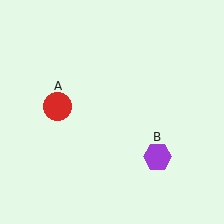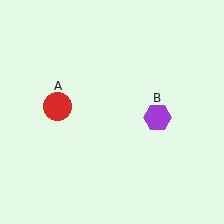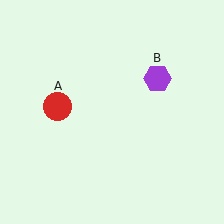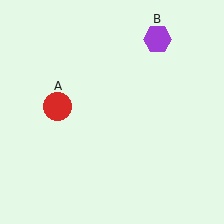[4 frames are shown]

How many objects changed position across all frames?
1 object changed position: purple hexagon (object B).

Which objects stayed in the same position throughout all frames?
Red circle (object A) remained stationary.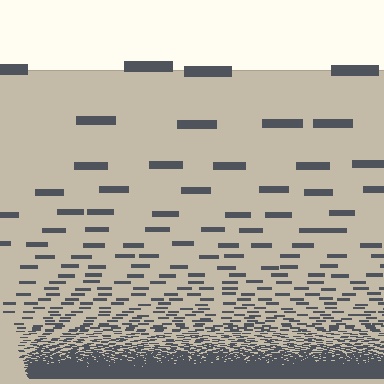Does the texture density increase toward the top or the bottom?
Density increases toward the bottom.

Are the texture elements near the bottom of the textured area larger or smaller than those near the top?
Smaller. The gradient is inverted — elements near the bottom are smaller and denser.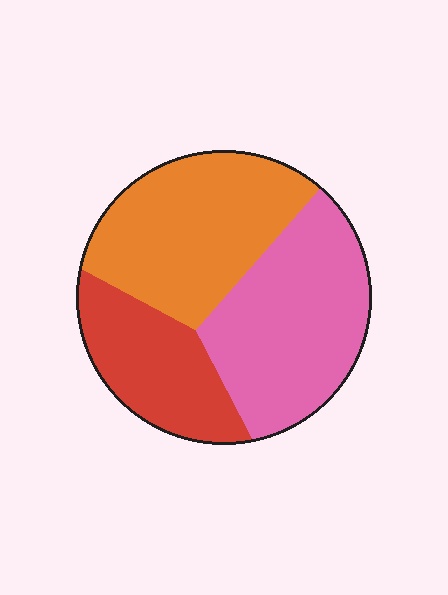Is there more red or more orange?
Orange.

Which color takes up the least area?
Red, at roughly 25%.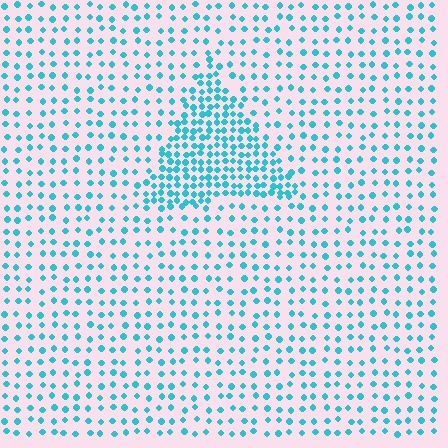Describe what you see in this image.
The image contains small cyan elements arranged at two different densities. A triangle-shaped region is visible where the elements are more densely packed than the surrounding area.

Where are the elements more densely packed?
The elements are more densely packed inside the triangle boundary.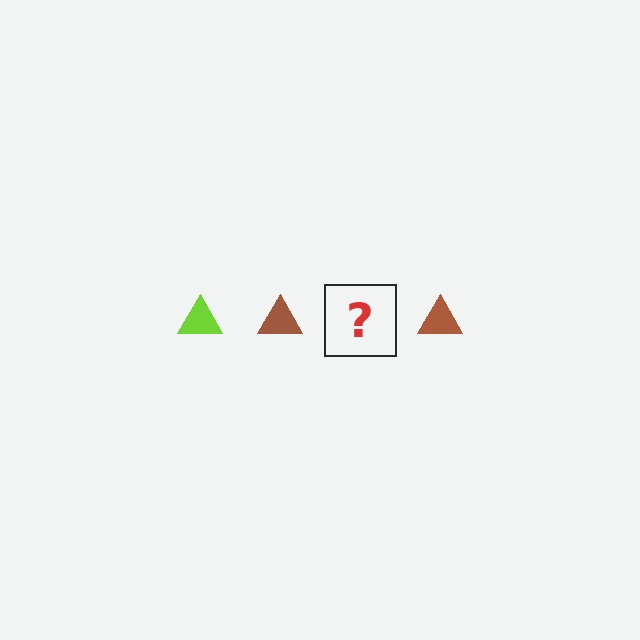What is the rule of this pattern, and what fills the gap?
The rule is that the pattern cycles through lime, brown triangles. The gap should be filled with a lime triangle.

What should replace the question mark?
The question mark should be replaced with a lime triangle.